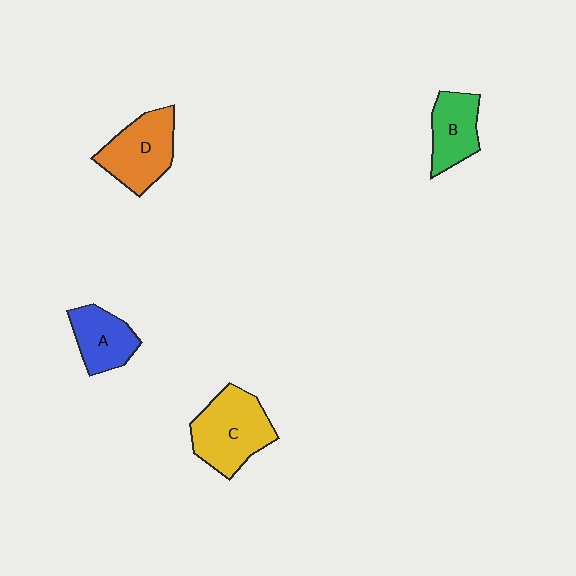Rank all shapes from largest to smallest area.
From largest to smallest: C (yellow), D (orange), A (blue), B (green).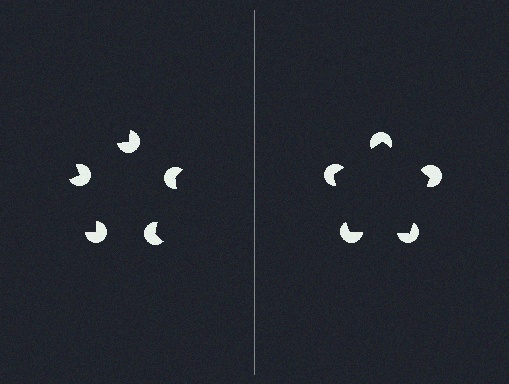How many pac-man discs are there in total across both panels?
10 — 5 on each side.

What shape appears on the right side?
An illusory pentagon.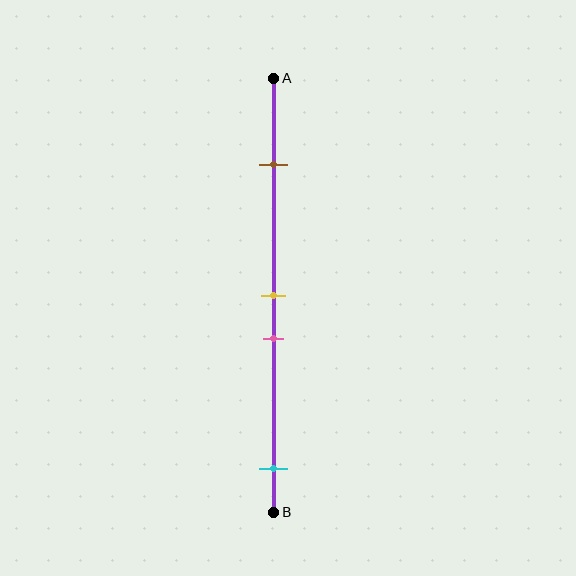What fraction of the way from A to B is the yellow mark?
The yellow mark is approximately 50% (0.5) of the way from A to B.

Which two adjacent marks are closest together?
The yellow and pink marks are the closest adjacent pair.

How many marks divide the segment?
There are 4 marks dividing the segment.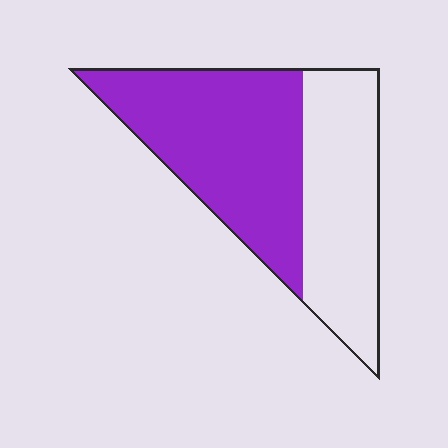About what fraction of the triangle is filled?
About three fifths (3/5).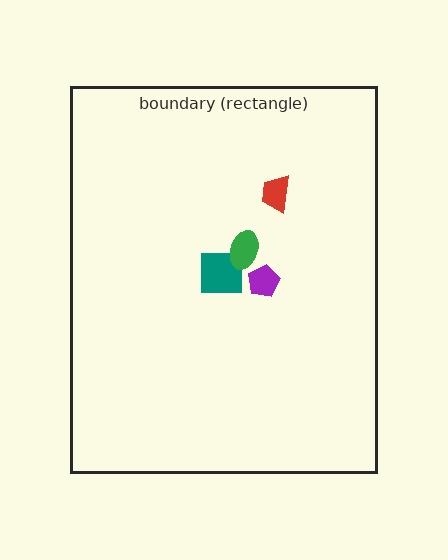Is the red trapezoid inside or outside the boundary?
Inside.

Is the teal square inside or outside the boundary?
Inside.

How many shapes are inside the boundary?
4 inside, 0 outside.